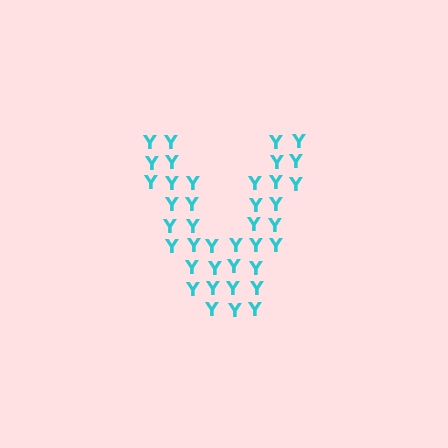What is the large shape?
The large shape is the letter V.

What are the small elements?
The small elements are letter Y's.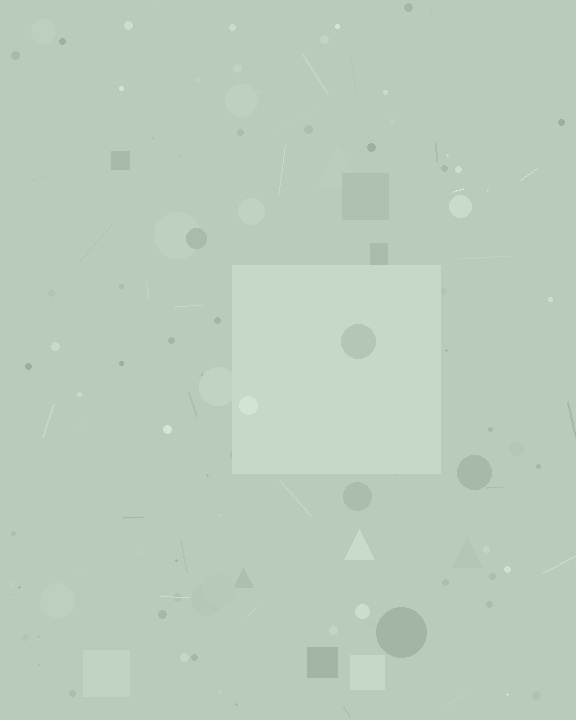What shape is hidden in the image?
A square is hidden in the image.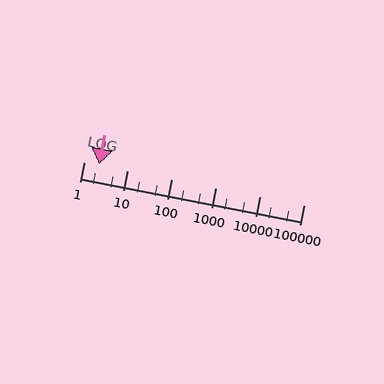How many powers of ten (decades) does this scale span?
The scale spans 5 decades, from 1 to 100000.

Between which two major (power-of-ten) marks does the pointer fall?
The pointer is between 1 and 10.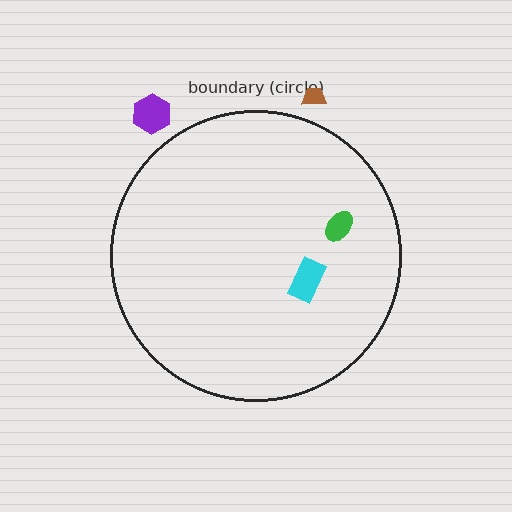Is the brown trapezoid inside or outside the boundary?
Outside.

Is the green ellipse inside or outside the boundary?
Inside.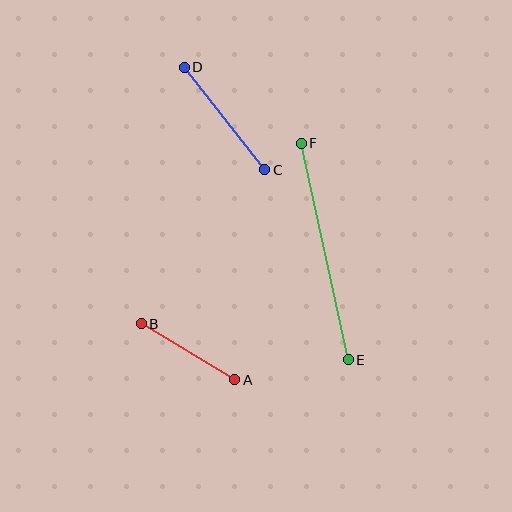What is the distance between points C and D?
The distance is approximately 130 pixels.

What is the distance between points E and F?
The distance is approximately 222 pixels.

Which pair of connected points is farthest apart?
Points E and F are farthest apart.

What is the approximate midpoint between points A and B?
The midpoint is at approximately (188, 352) pixels.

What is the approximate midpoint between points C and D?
The midpoint is at approximately (225, 119) pixels.